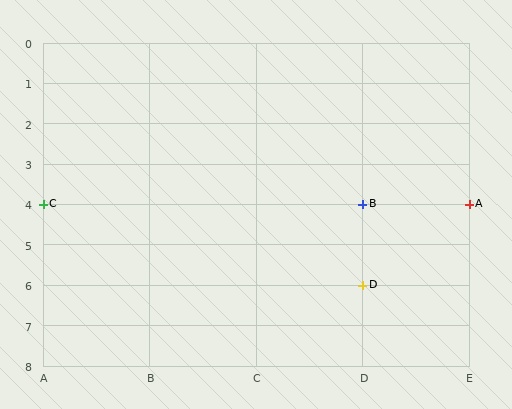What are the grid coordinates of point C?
Point C is at grid coordinates (A, 4).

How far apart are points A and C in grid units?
Points A and C are 4 columns apart.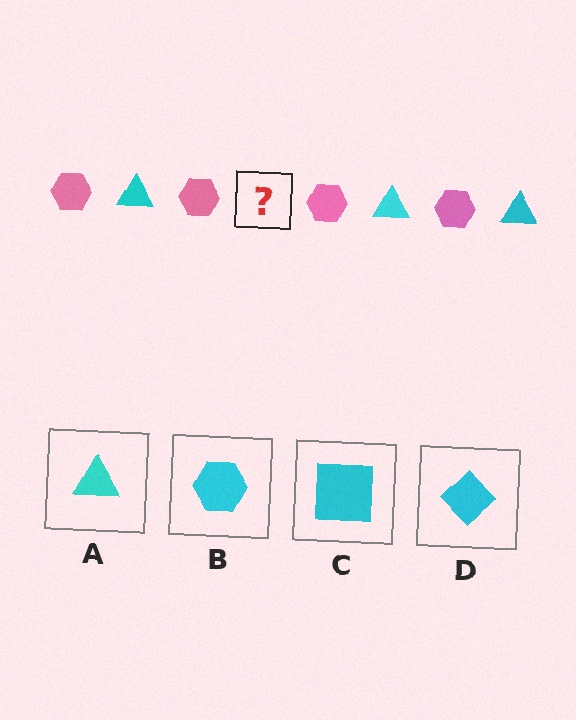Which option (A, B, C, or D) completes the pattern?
A.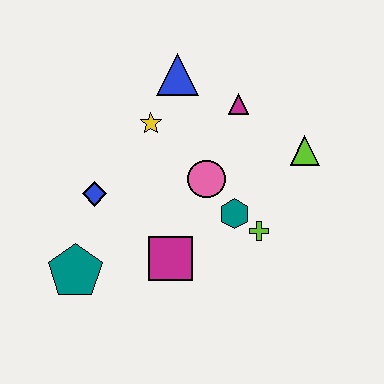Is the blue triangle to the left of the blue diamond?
No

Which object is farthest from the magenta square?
The blue triangle is farthest from the magenta square.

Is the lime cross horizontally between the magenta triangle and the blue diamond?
No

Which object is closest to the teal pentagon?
The blue diamond is closest to the teal pentagon.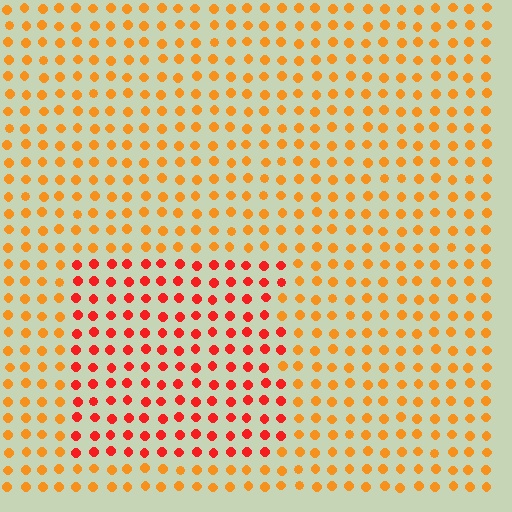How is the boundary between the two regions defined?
The boundary is defined purely by a slight shift in hue (about 33 degrees). Spacing, size, and orientation are identical on both sides.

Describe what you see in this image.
The image is filled with small orange elements in a uniform arrangement. A rectangle-shaped region is visible where the elements are tinted to a slightly different hue, forming a subtle color boundary.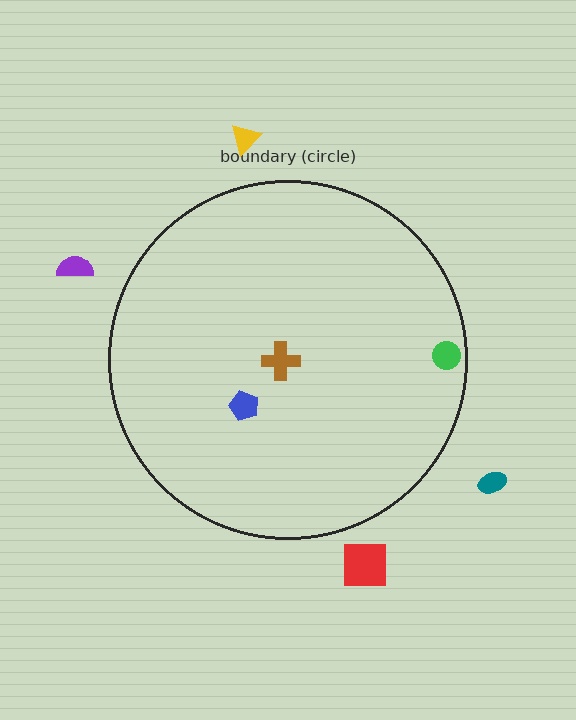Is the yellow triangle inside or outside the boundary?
Outside.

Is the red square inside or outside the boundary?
Outside.